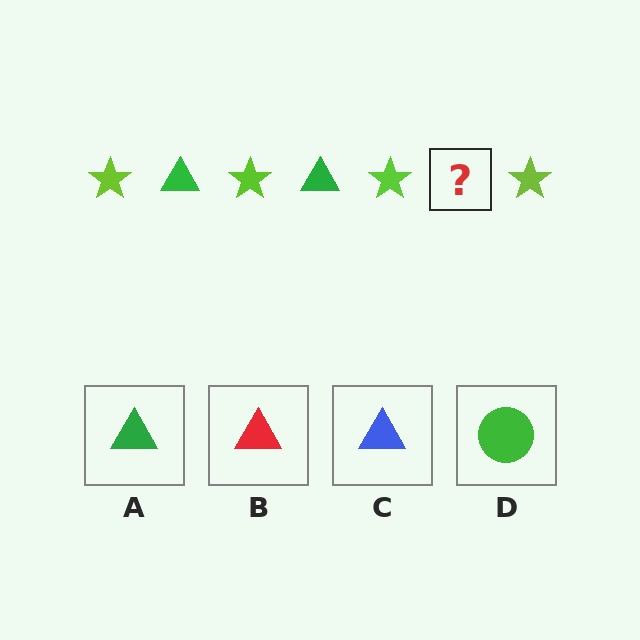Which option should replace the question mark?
Option A.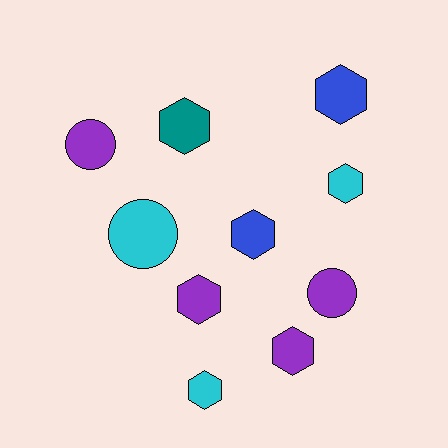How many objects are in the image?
There are 10 objects.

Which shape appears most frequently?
Hexagon, with 7 objects.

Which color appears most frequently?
Purple, with 4 objects.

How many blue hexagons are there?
There are 2 blue hexagons.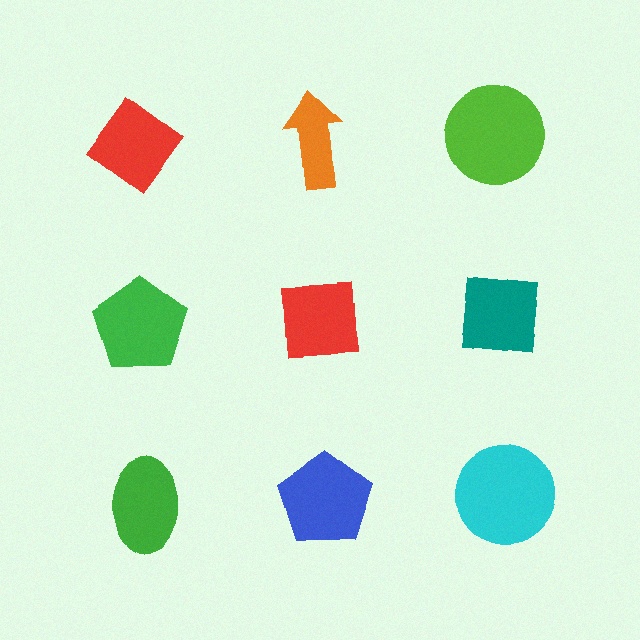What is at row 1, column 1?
A red diamond.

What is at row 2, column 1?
A green pentagon.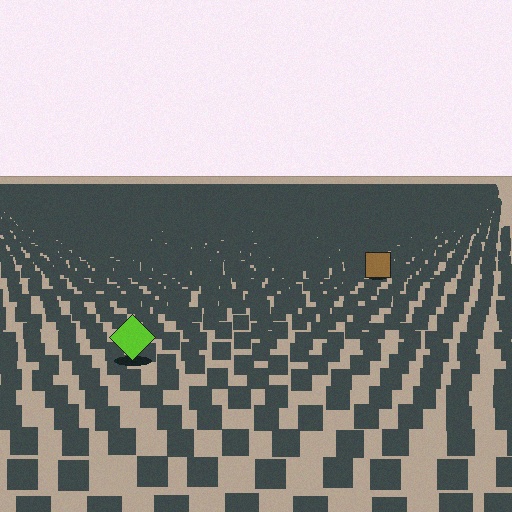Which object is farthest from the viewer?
The brown square is farthest from the viewer. It appears smaller and the ground texture around it is denser.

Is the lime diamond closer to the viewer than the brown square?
Yes. The lime diamond is closer — you can tell from the texture gradient: the ground texture is coarser near it.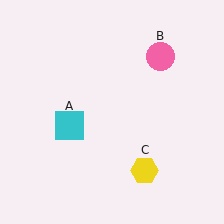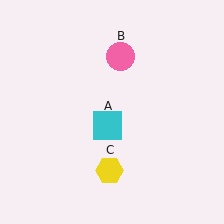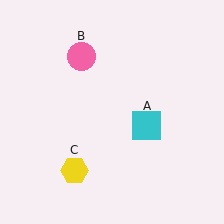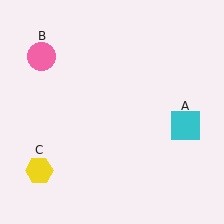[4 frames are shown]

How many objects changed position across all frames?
3 objects changed position: cyan square (object A), pink circle (object B), yellow hexagon (object C).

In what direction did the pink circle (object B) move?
The pink circle (object B) moved left.